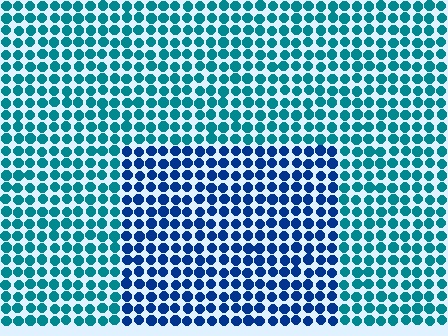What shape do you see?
I see a rectangle.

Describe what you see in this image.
The image is filled with small teal elements in a uniform arrangement. A rectangle-shaped region is visible where the elements are tinted to a slightly different hue, forming a subtle color boundary.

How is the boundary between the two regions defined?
The boundary is defined purely by a slight shift in hue (about 36 degrees). Spacing, size, and orientation are identical on both sides.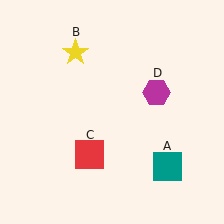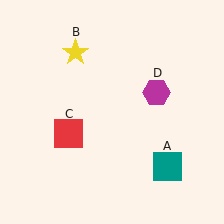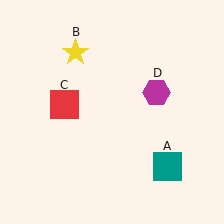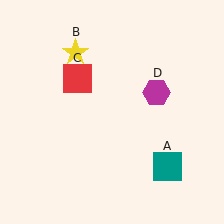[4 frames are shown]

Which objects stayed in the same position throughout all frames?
Teal square (object A) and yellow star (object B) and magenta hexagon (object D) remained stationary.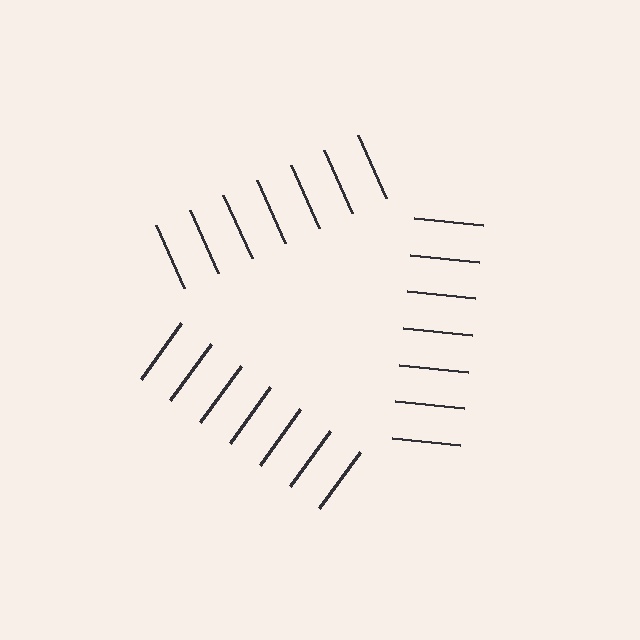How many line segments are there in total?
21 — 7 along each of the 3 edges.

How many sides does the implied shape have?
3 sides — the line-ends trace a triangle.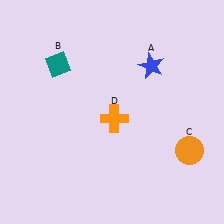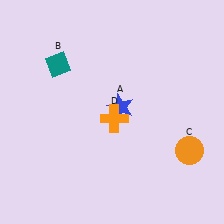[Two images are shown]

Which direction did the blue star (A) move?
The blue star (A) moved down.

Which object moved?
The blue star (A) moved down.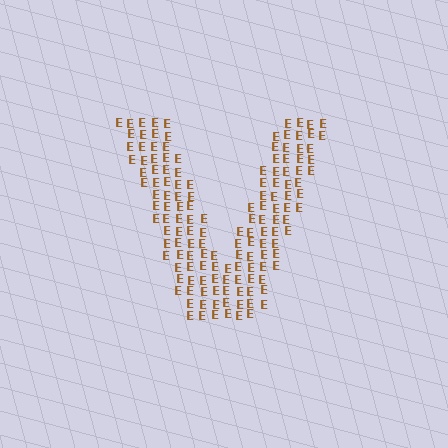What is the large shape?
The large shape is the letter V.